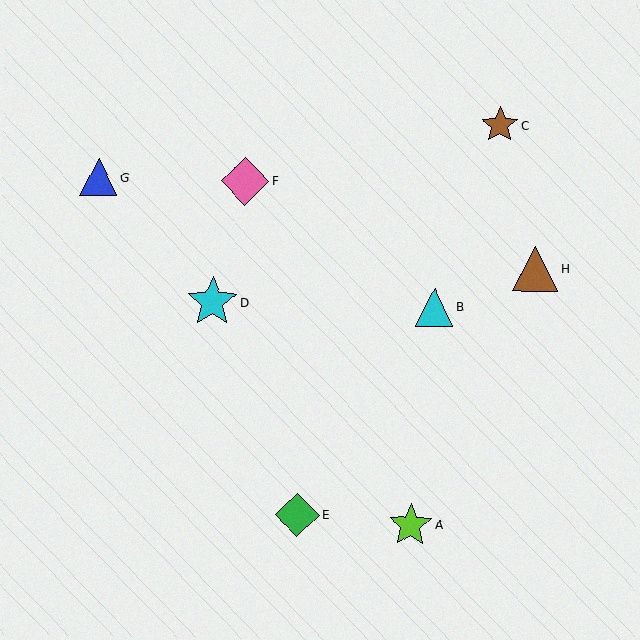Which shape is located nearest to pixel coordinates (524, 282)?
The brown triangle (labeled H) at (535, 269) is nearest to that location.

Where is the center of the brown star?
The center of the brown star is at (500, 125).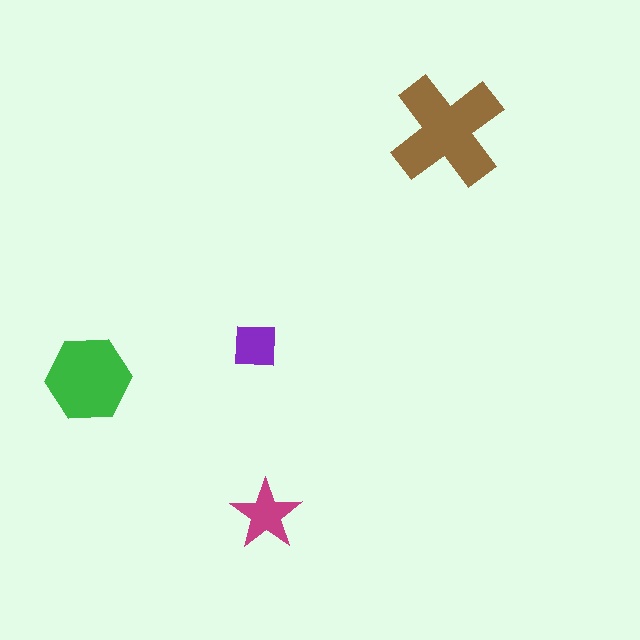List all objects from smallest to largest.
The purple square, the magenta star, the green hexagon, the brown cross.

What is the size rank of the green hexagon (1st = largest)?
2nd.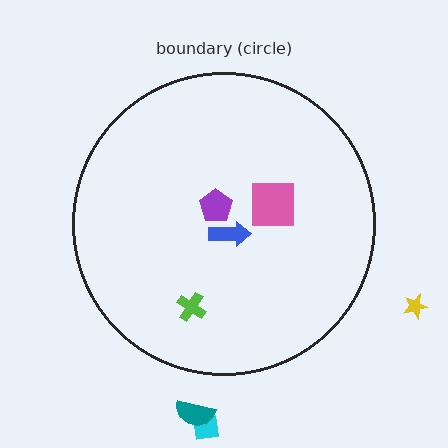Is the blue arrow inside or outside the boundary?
Inside.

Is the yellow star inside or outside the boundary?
Outside.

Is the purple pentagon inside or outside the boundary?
Inside.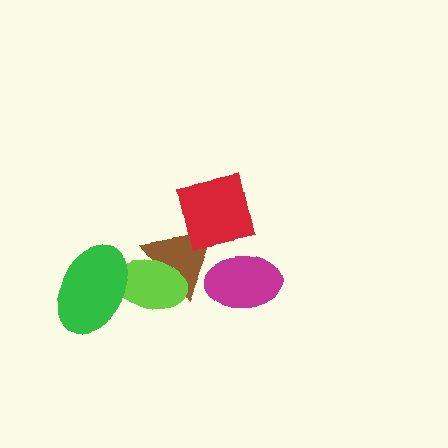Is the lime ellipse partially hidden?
Yes, it is partially covered by another shape.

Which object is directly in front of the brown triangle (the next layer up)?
The lime ellipse is directly in front of the brown triangle.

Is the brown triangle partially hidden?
Yes, it is partially covered by another shape.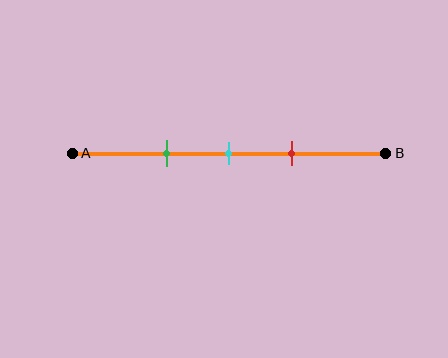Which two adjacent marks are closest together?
The cyan and red marks are the closest adjacent pair.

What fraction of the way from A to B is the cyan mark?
The cyan mark is approximately 50% (0.5) of the way from A to B.